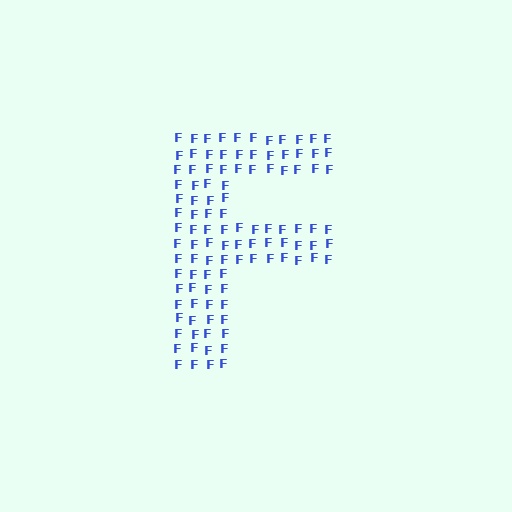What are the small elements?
The small elements are letter F's.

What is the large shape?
The large shape is the letter F.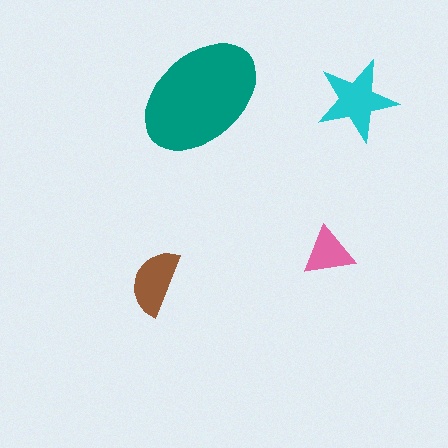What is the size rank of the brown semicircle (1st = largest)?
3rd.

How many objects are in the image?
There are 4 objects in the image.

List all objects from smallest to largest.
The pink triangle, the brown semicircle, the cyan star, the teal ellipse.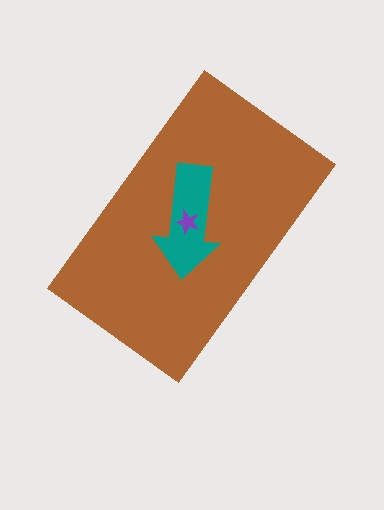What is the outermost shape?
The brown rectangle.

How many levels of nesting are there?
3.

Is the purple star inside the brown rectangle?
Yes.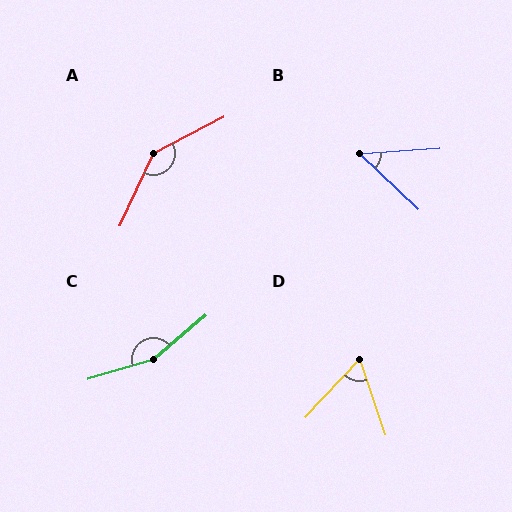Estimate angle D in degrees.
Approximately 62 degrees.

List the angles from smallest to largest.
B (48°), D (62°), A (142°), C (156°).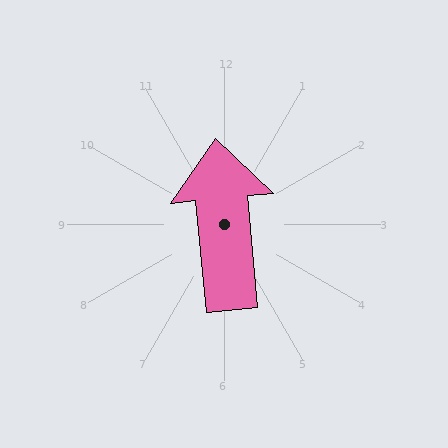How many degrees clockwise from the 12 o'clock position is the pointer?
Approximately 355 degrees.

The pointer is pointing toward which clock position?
Roughly 12 o'clock.